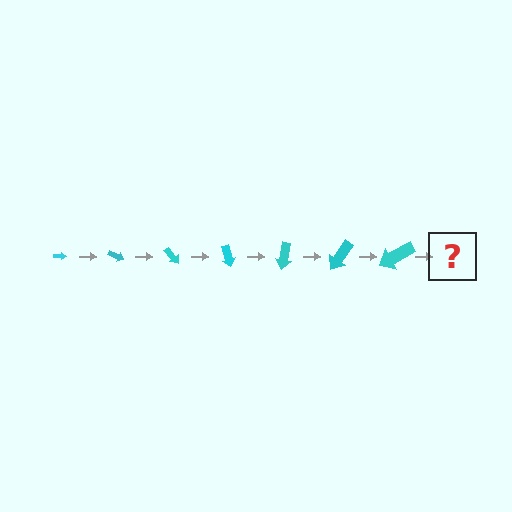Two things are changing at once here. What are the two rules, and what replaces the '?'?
The two rules are that the arrow grows larger each step and it rotates 25 degrees each step. The '?' should be an arrow, larger than the previous one and rotated 175 degrees from the start.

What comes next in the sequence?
The next element should be an arrow, larger than the previous one and rotated 175 degrees from the start.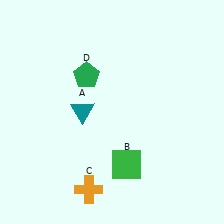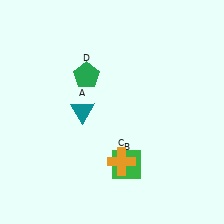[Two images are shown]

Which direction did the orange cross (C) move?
The orange cross (C) moved right.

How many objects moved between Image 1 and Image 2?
1 object moved between the two images.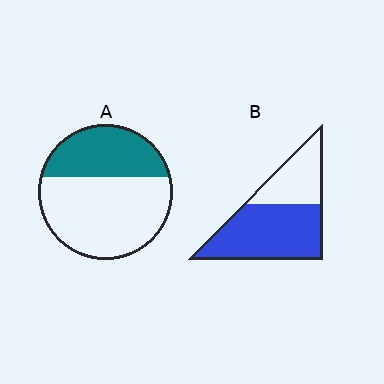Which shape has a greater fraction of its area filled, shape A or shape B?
Shape B.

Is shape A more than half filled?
No.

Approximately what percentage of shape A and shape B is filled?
A is approximately 35% and B is approximately 65%.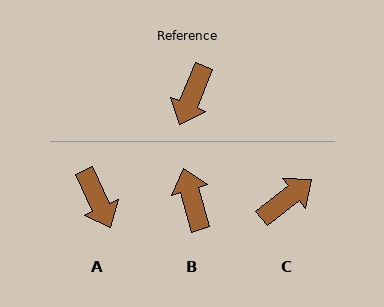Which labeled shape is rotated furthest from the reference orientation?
C, about 151 degrees away.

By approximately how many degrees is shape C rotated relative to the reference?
Approximately 151 degrees counter-clockwise.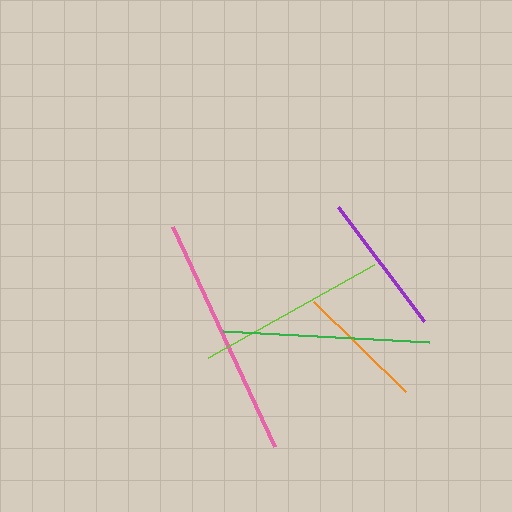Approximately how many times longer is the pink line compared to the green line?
The pink line is approximately 1.2 times the length of the green line.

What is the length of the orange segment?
The orange segment is approximately 128 pixels long.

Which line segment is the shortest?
The orange line is the shortest at approximately 128 pixels.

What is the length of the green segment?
The green segment is approximately 206 pixels long.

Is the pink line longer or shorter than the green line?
The pink line is longer than the green line.